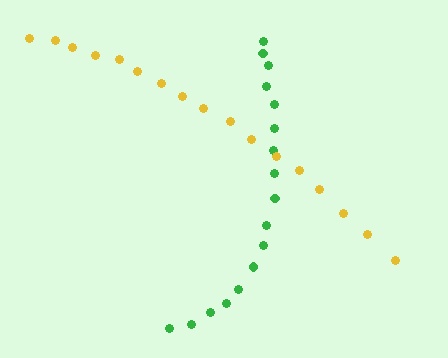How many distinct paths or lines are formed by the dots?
There are 2 distinct paths.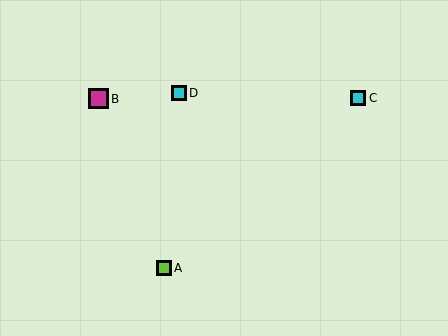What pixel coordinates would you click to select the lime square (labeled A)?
Click at (164, 268) to select the lime square A.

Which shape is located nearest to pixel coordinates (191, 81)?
The cyan square (labeled D) at (179, 93) is nearest to that location.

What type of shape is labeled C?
Shape C is a cyan square.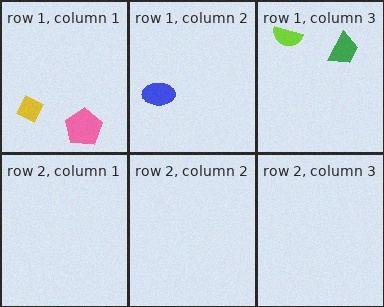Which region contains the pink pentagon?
The row 1, column 1 region.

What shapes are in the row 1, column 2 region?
The blue ellipse.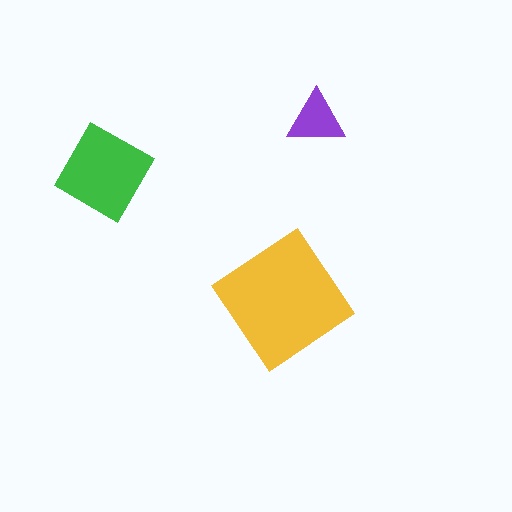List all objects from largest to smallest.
The yellow diamond, the green diamond, the purple triangle.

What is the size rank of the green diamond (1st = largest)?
2nd.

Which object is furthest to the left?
The green diamond is leftmost.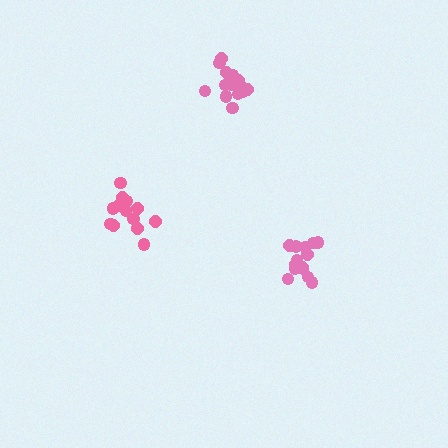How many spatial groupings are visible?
There are 3 spatial groupings.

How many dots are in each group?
Group 1: 13 dots, Group 2: 14 dots, Group 3: 15 dots (42 total).